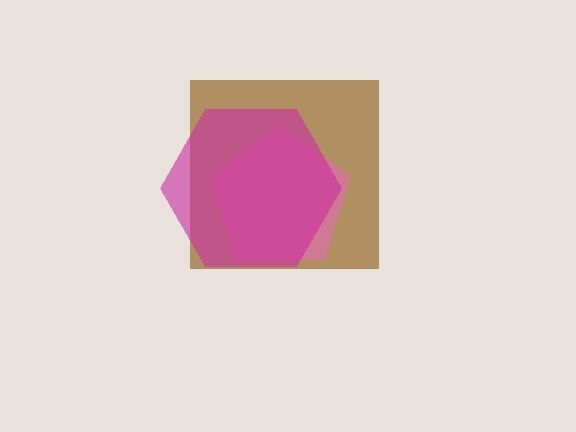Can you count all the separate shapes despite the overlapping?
Yes, there are 3 separate shapes.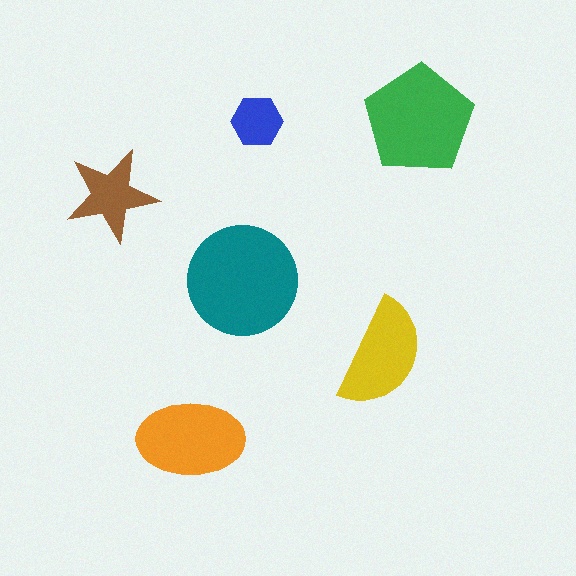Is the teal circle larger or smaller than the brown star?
Larger.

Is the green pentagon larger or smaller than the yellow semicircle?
Larger.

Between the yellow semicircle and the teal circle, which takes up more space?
The teal circle.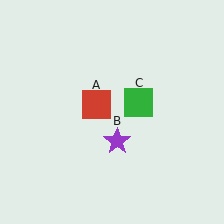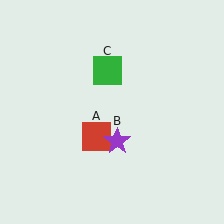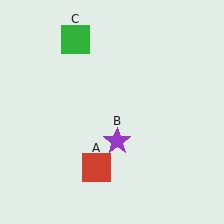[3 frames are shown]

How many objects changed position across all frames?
2 objects changed position: red square (object A), green square (object C).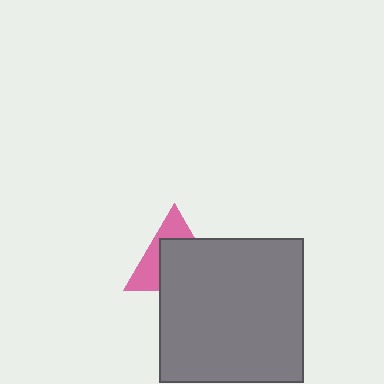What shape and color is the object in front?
The object in front is a gray square.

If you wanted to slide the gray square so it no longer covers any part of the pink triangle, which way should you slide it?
Slide it toward the lower-right — that is the most direct way to separate the two shapes.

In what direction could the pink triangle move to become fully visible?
The pink triangle could move toward the upper-left. That would shift it out from behind the gray square entirely.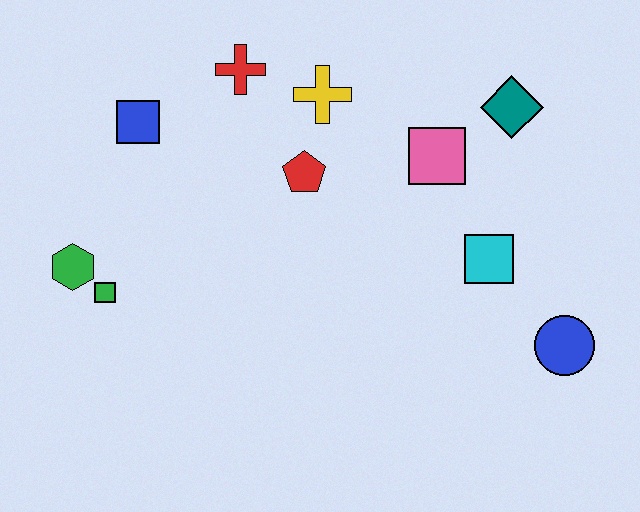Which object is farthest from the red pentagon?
The blue circle is farthest from the red pentagon.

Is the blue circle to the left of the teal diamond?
No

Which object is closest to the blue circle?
The cyan square is closest to the blue circle.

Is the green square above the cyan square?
No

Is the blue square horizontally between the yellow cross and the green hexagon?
Yes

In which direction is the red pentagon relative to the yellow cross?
The red pentagon is below the yellow cross.